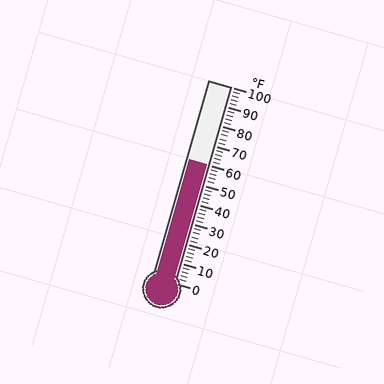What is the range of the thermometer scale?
The thermometer scale ranges from 0°F to 100°F.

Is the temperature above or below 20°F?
The temperature is above 20°F.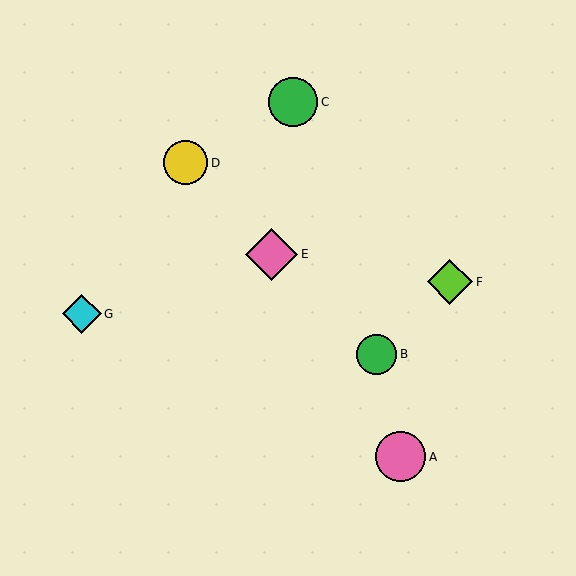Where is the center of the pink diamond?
The center of the pink diamond is at (272, 254).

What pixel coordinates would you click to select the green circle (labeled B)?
Click at (377, 354) to select the green circle B.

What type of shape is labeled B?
Shape B is a green circle.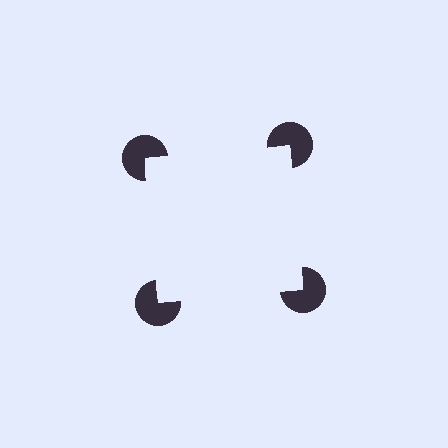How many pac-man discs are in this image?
There are 4 — one at each vertex of the illusory square.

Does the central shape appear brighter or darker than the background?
It typically appears slightly brighter than the background, even though no actual brightness change is drawn.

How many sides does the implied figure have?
4 sides.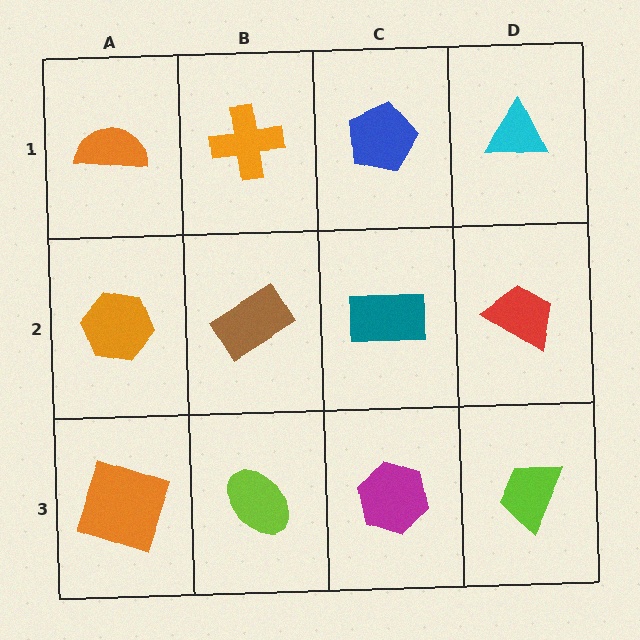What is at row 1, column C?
A blue pentagon.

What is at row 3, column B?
A lime ellipse.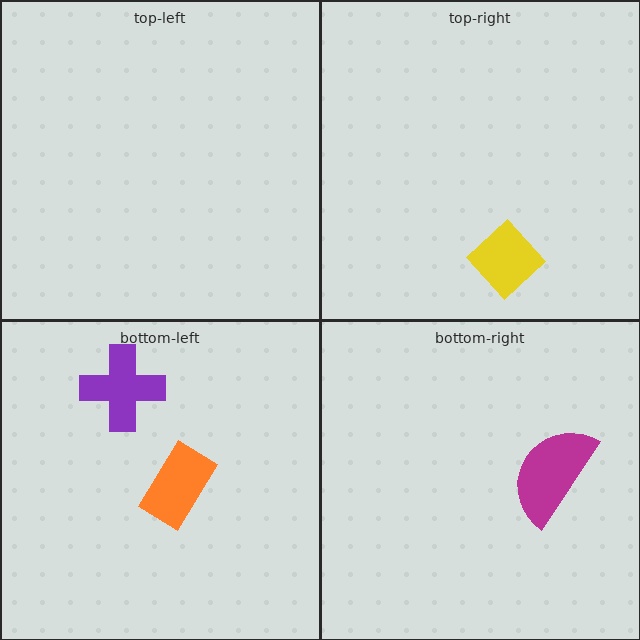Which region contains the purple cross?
The bottom-left region.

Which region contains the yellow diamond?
The top-right region.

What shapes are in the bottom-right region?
The magenta semicircle.